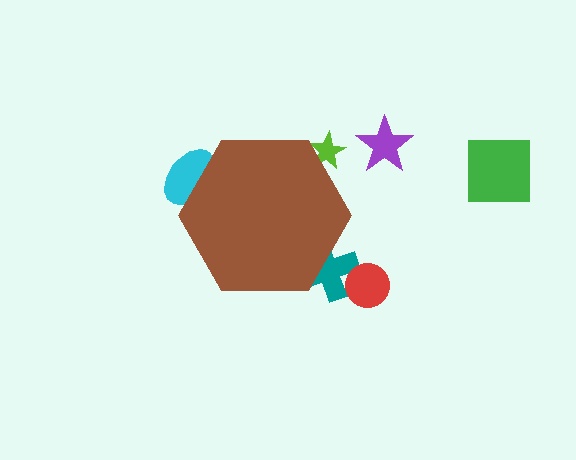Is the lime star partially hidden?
Yes, the lime star is partially hidden behind the brown hexagon.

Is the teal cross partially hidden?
Yes, the teal cross is partially hidden behind the brown hexagon.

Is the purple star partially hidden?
No, the purple star is fully visible.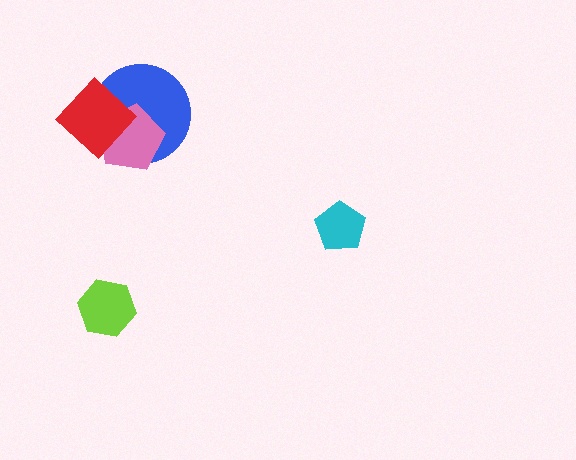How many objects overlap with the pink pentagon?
2 objects overlap with the pink pentagon.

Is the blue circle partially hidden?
Yes, it is partially covered by another shape.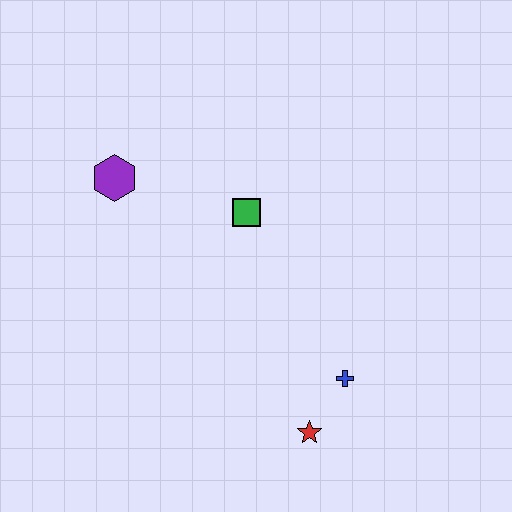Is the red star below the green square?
Yes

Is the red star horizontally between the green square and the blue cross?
Yes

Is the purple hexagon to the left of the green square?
Yes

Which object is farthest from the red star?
The purple hexagon is farthest from the red star.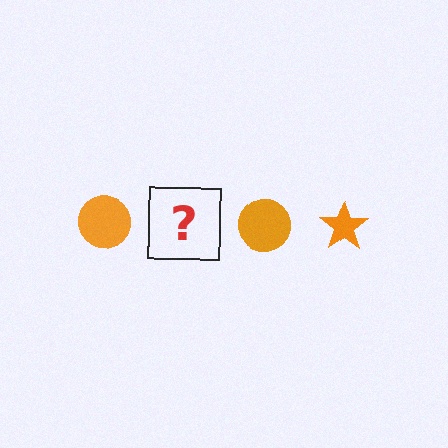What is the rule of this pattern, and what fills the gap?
The rule is that the pattern cycles through circle, star shapes in orange. The gap should be filled with an orange star.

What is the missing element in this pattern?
The missing element is an orange star.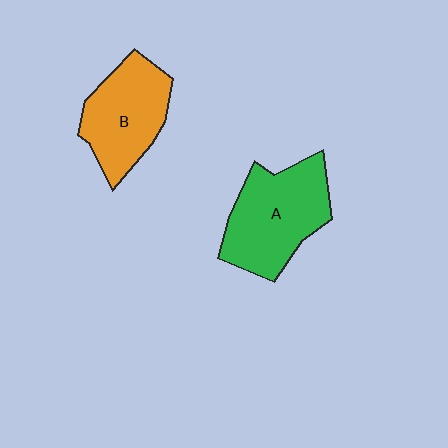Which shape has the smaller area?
Shape B (orange).